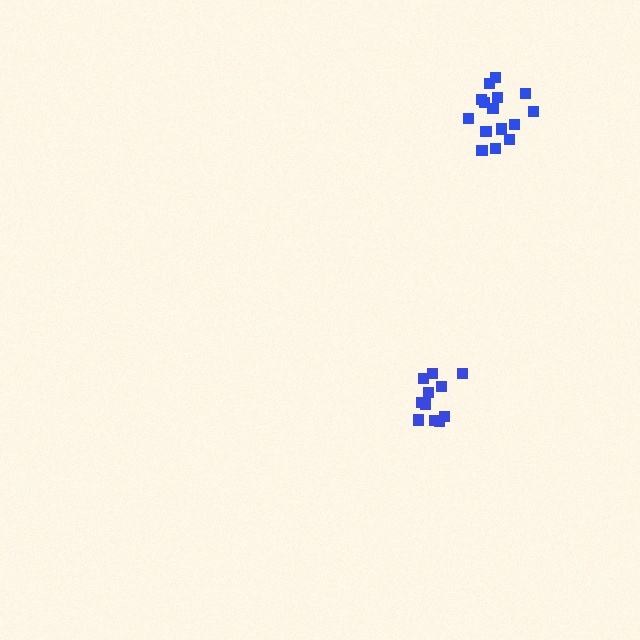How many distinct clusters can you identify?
There are 2 distinct clusters.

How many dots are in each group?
Group 1: 15 dots, Group 2: 11 dots (26 total).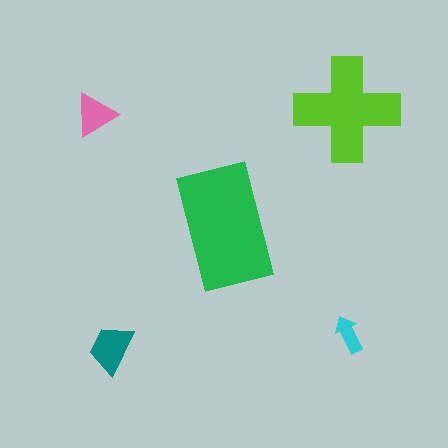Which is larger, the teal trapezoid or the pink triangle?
The teal trapezoid.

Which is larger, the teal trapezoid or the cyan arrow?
The teal trapezoid.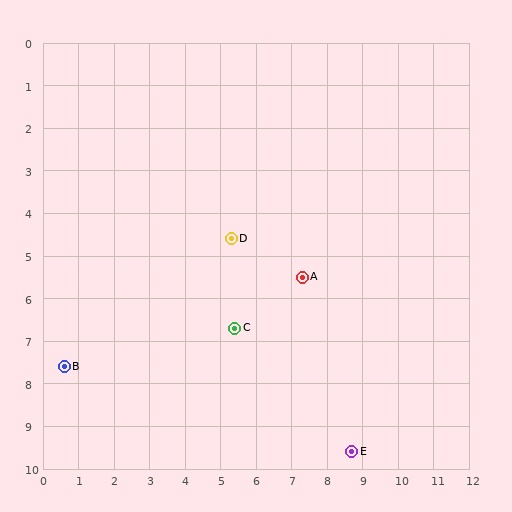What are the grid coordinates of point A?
Point A is at approximately (7.3, 5.5).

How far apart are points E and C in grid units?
Points E and C are about 4.4 grid units apart.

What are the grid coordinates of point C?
Point C is at approximately (5.4, 6.7).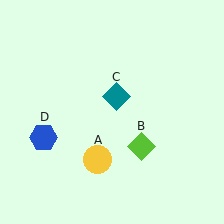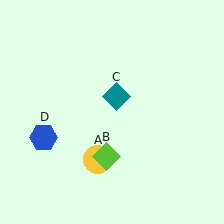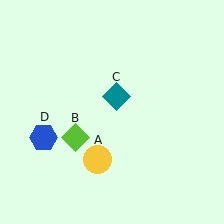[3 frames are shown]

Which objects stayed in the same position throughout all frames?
Yellow circle (object A) and teal diamond (object C) and blue hexagon (object D) remained stationary.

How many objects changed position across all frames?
1 object changed position: lime diamond (object B).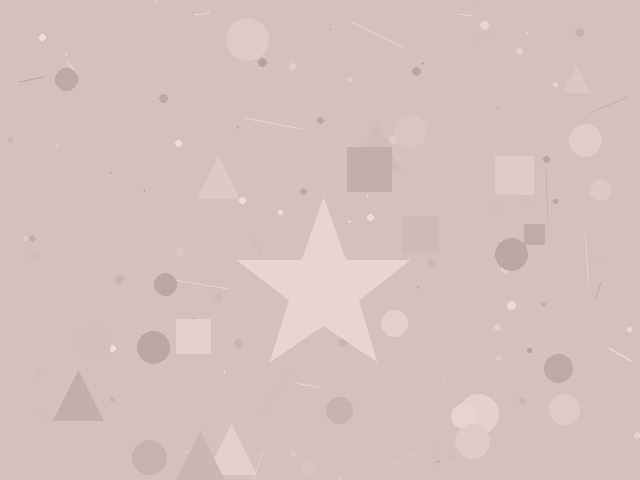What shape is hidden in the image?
A star is hidden in the image.